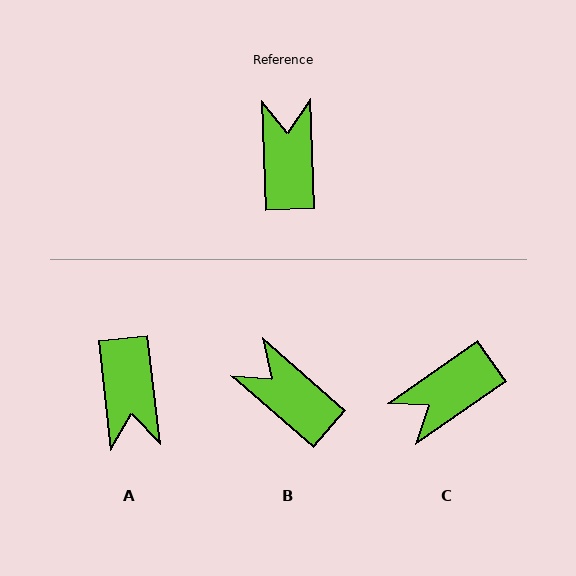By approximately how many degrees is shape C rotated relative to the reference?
Approximately 123 degrees counter-clockwise.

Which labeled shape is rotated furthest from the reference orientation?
A, about 176 degrees away.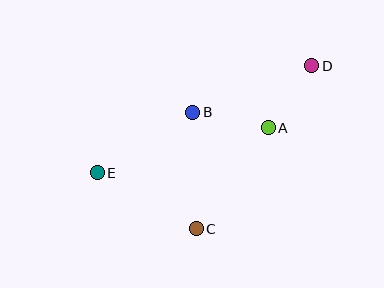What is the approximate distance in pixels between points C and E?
The distance between C and E is approximately 114 pixels.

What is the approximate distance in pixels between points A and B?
The distance between A and B is approximately 77 pixels.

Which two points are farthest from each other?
Points D and E are farthest from each other.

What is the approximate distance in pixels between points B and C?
The distance between B and C is approximately 116 pixels.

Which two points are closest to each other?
Points A and D are closest to each other.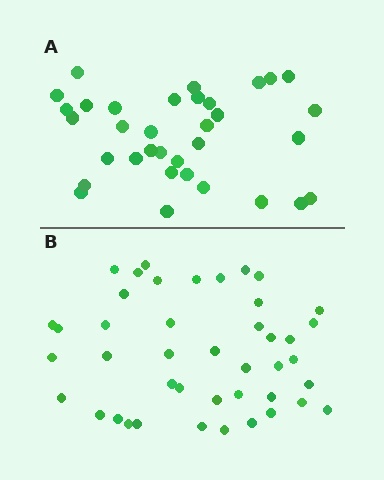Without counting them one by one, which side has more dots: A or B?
Region B (the bottom region) has more dots.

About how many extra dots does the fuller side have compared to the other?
Region B has roughly 8 or so more dots than region A.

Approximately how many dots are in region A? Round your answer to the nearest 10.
About 30 dots. (The exact count is 34, which rounds to 30.)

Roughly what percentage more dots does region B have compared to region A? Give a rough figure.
About 25% more.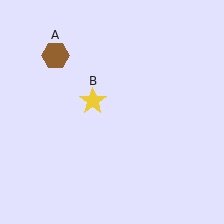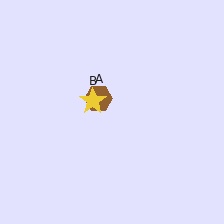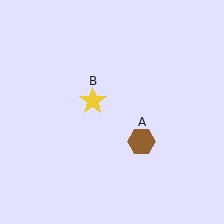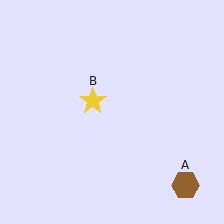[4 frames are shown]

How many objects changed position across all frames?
1 object changed position: brown hexagon (object A).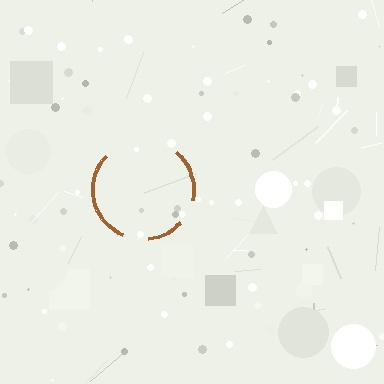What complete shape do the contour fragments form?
The contour fragments form a circle.